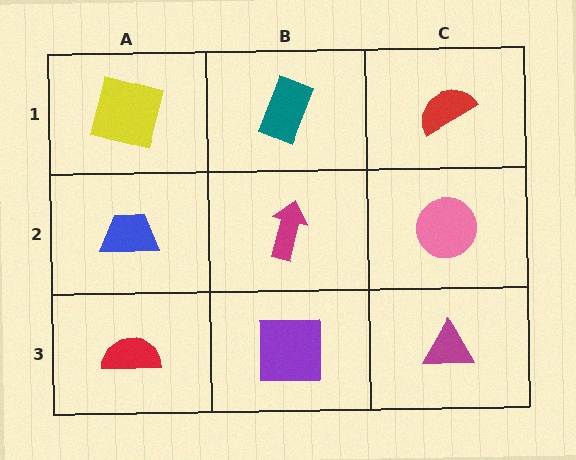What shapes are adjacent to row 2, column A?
A yellow square (row 1, column A), a red semicircle (row 3, column A), a magenta arrow (row 2, column B).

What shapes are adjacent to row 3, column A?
A blue trapezoid (row 2, column A), a purple square (row 3, column B).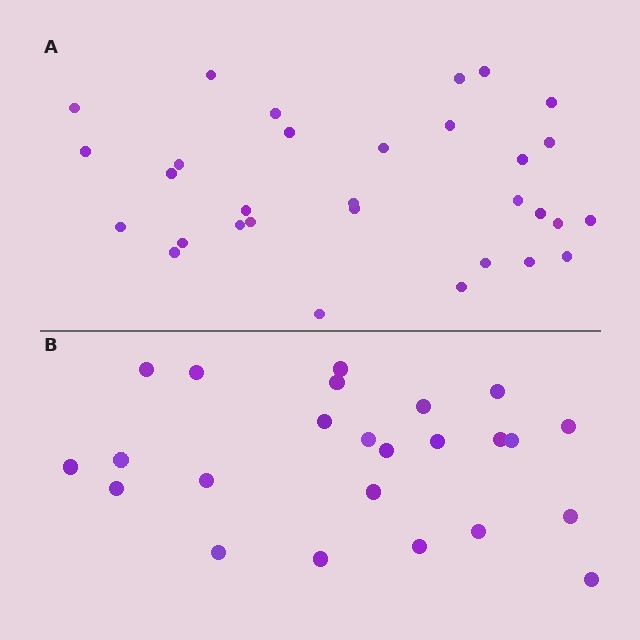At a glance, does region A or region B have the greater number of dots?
Region A (the top region) has more dots.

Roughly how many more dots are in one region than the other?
Region A has roughly 8 or so more dots than region B.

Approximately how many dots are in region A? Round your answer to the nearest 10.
About 30 dots. (The exact count is 31, which rounds to 30.)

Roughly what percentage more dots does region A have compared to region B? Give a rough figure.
About 30% more.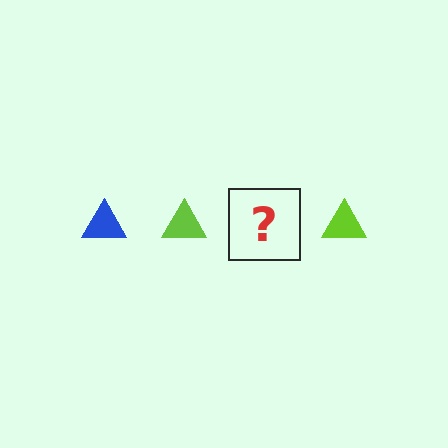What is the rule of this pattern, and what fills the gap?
The rule is that the pattern cycles through blue, lime triangles. The gap should be filled with a blue triangle.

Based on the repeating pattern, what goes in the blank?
The blank should be a blue triangle.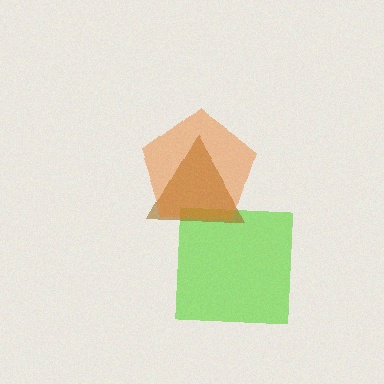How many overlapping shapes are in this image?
There are 3 overlapping shapes in the image.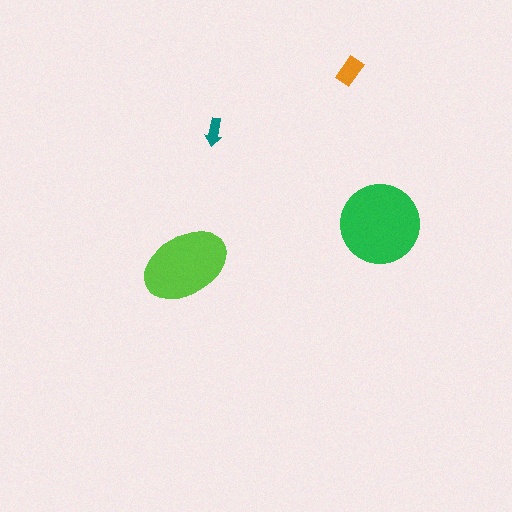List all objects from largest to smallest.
The green circle, the lime ellipse, the orange rectangle, the teal arrow.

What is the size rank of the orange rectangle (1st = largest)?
3rd.